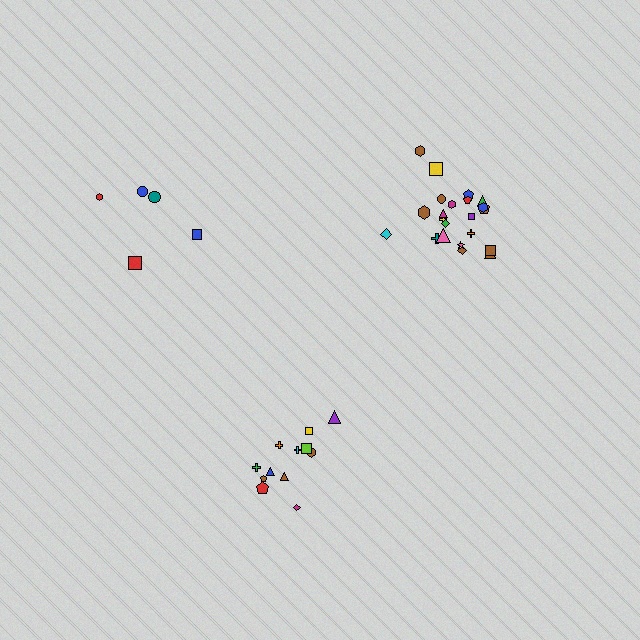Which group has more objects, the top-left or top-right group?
The top-right group.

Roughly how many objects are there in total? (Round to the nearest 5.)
Roughly 40 objects in total.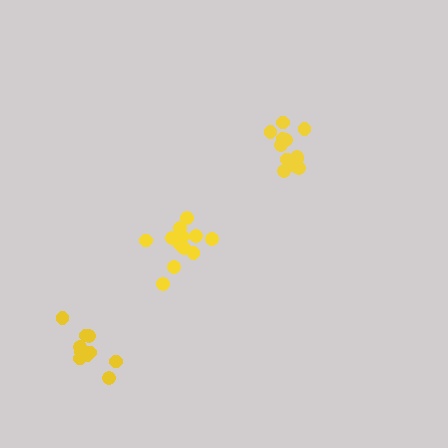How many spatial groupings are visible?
There are 3 spatial groupings.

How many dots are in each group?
Group 1: 13 dots, Group 2: 11 dots, Group 3: 12 dots (36 total).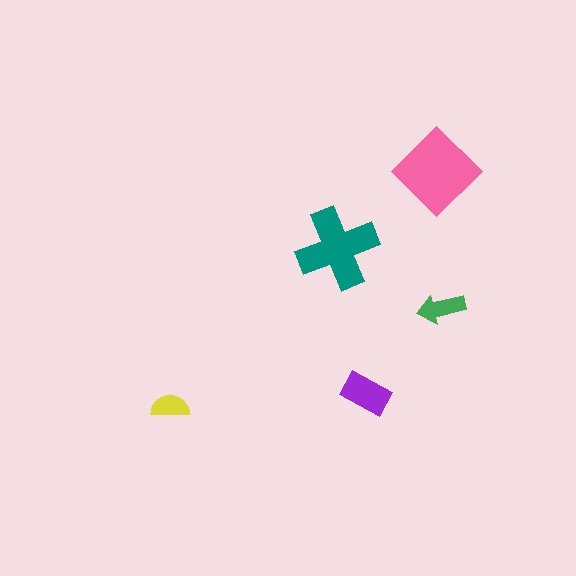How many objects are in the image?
There are 5 objects in the image.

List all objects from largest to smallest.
The pink diamond, the teal cross, the purple rectangle, the green arrow, the yellow semicircle.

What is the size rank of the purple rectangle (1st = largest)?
3rd.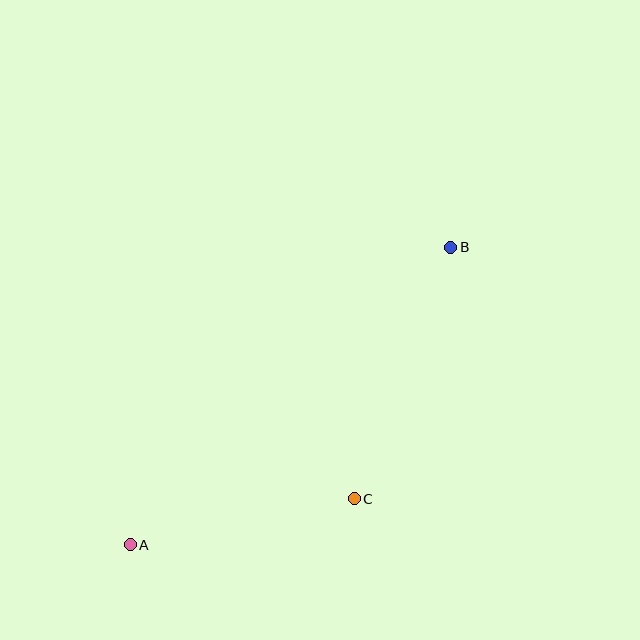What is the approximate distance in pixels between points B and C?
The distance between B and C is approximately 270 pixels.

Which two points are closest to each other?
Points A and C are closest to each other.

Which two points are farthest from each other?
Points A and B are farthest from each other.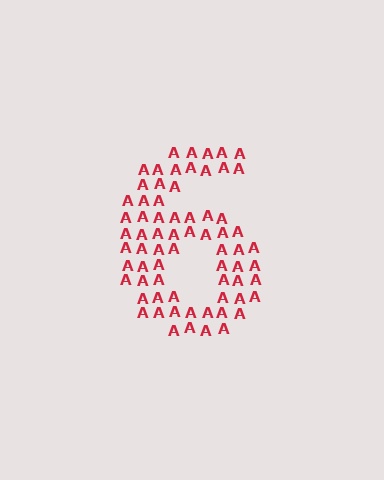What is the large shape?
The large shape is the digit 6.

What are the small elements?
The small elements are letter A's.